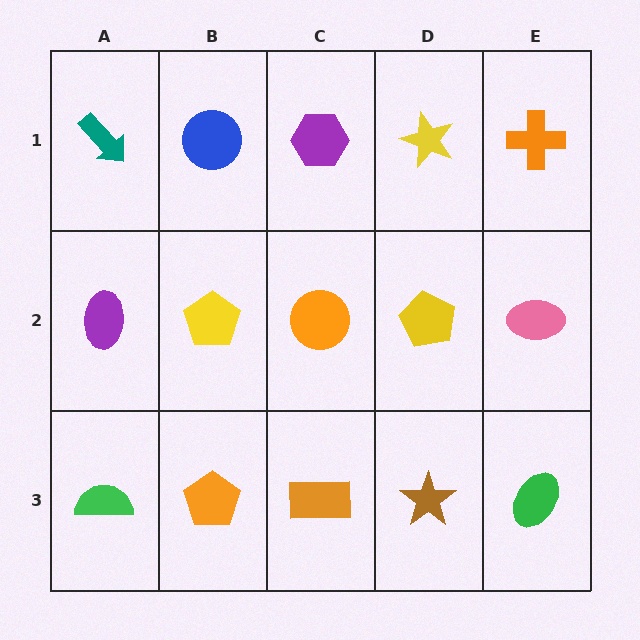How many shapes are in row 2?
5 shapes.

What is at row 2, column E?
A pink ellipse.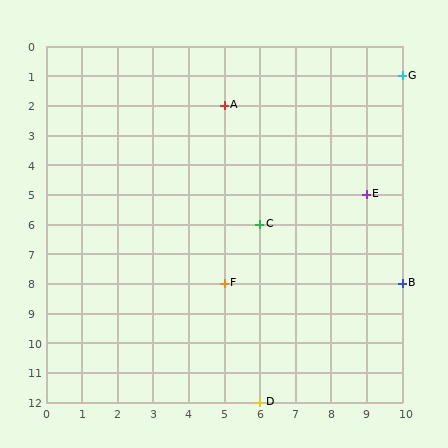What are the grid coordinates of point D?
Point D is at grid coordinates (6, 12).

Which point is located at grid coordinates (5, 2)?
Point A is at (5, 2).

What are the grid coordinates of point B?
Point B is at grid coordinates (10, 8).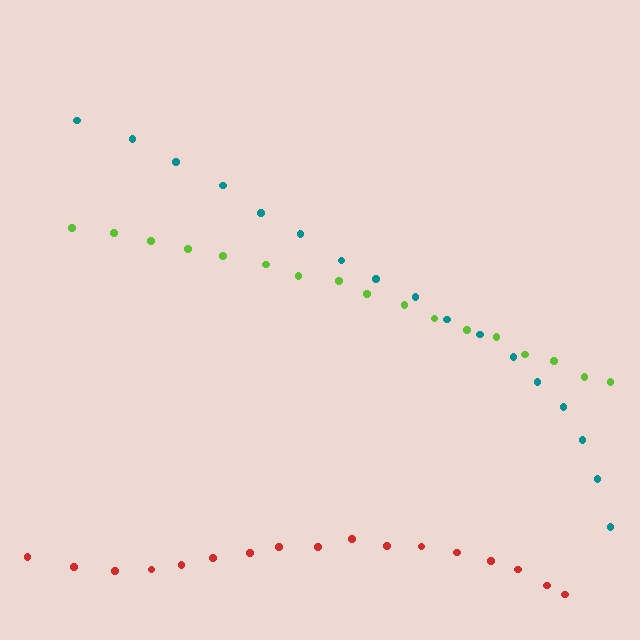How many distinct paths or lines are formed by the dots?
There are 3 distinct paths.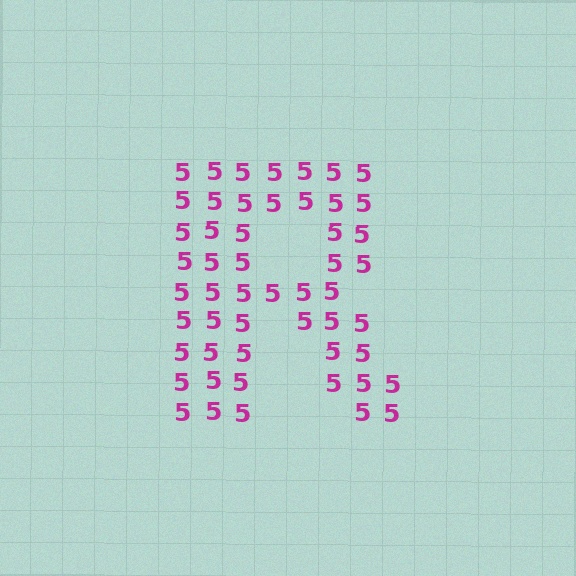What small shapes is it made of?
It is made of small digit 5's.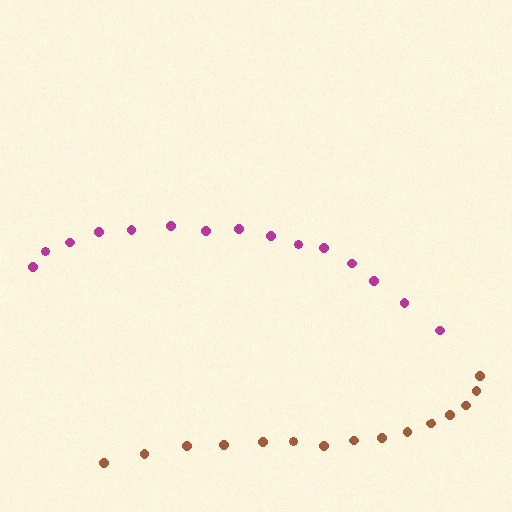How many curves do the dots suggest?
There are 2 distinct paths.